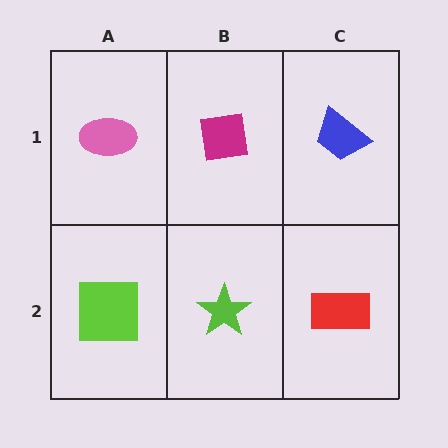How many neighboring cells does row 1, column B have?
3.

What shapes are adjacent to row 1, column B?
A lime star (row 2, column B), a pink ellipse (row 1, column A), a blue trapezoid (row 1, column C).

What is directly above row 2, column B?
A magenta square.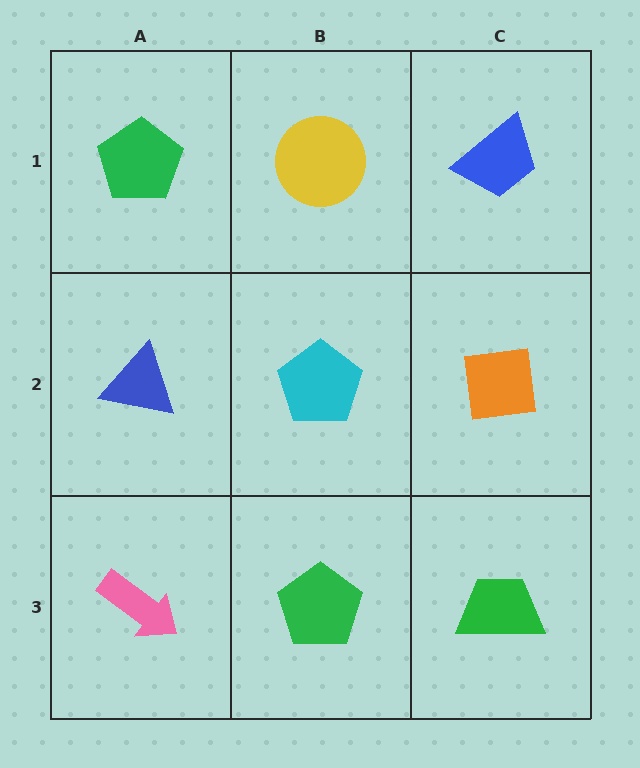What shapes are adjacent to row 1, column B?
A cyan pentagon (row 2, column B), a green pentagon (row 1, column A), a blue trapezoid (row 1, column C).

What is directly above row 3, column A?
A blue triangle.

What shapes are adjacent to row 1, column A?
A blue triangle (row 2, column A), a yellow circle (row 1, column B).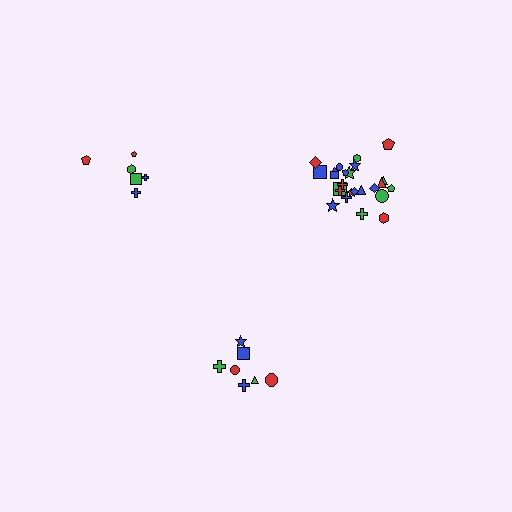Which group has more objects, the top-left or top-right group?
The top-right group.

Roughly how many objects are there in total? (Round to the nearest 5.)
Roughly 40 objects in total.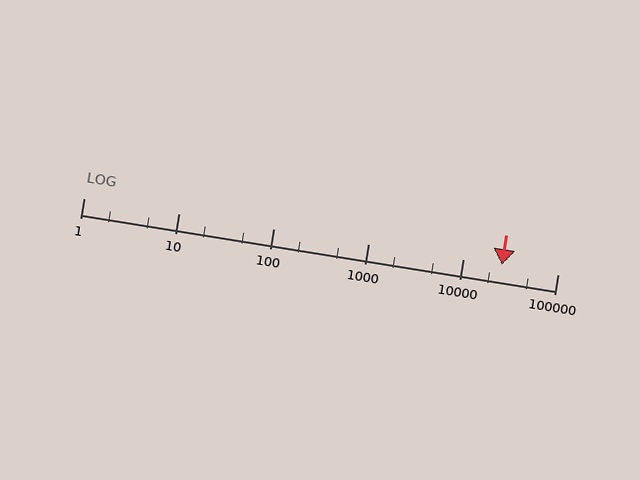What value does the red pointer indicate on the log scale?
The pointer indicates approximately 26000.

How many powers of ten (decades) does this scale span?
The scale spans 5 decades, from 1 to 100000.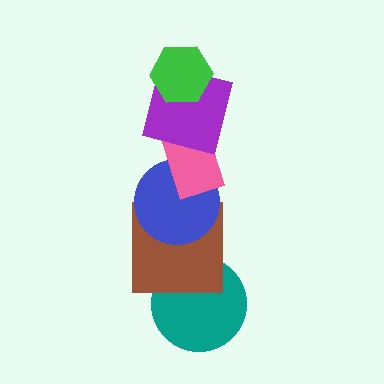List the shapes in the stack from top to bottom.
From top to bottom: the green hexagon, the purple square, the pink rectangle, the blue circle, the brown square, the teal circle.